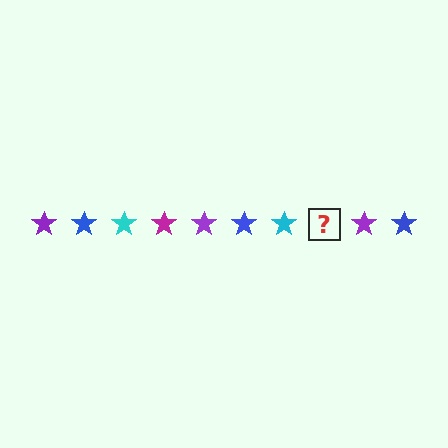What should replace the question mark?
The question mark should be replaced with a magenta star.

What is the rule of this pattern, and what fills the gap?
The rule is that the pattern cycles through purple, blue, cyan, magenta stars. The gap should be filled with a magenta star.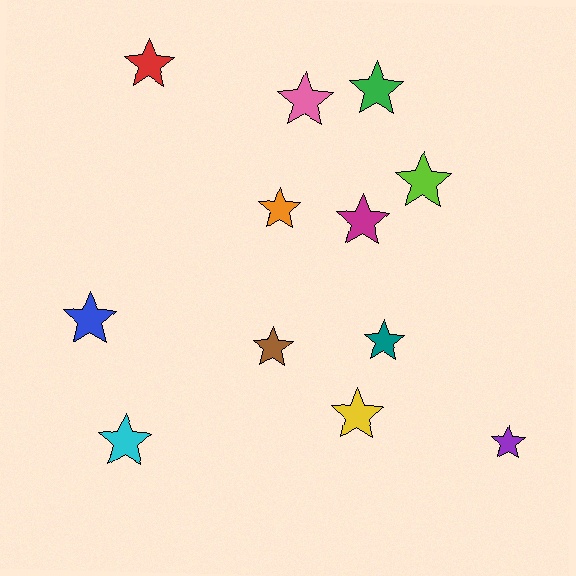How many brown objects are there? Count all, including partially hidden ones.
There is 1 brown object.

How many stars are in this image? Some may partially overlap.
There are 12 stars.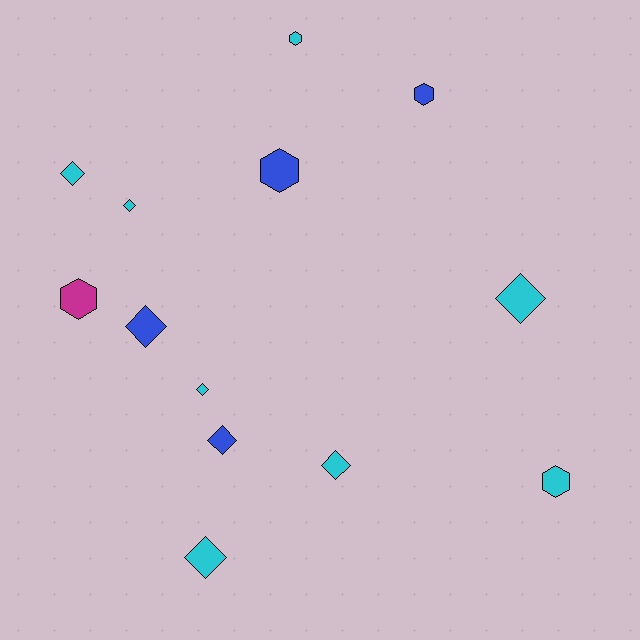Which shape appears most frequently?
Diamond, with 8 objects.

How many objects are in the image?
There are 13 objects.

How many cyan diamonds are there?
There are 6 cyan diamonds.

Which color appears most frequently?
Cyan, with 8 objects.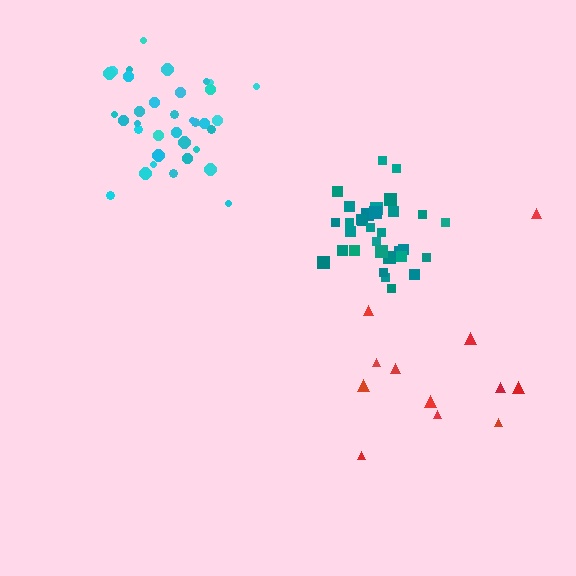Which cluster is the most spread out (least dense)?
Red.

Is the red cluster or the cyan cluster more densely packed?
Cyan.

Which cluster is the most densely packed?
Teal.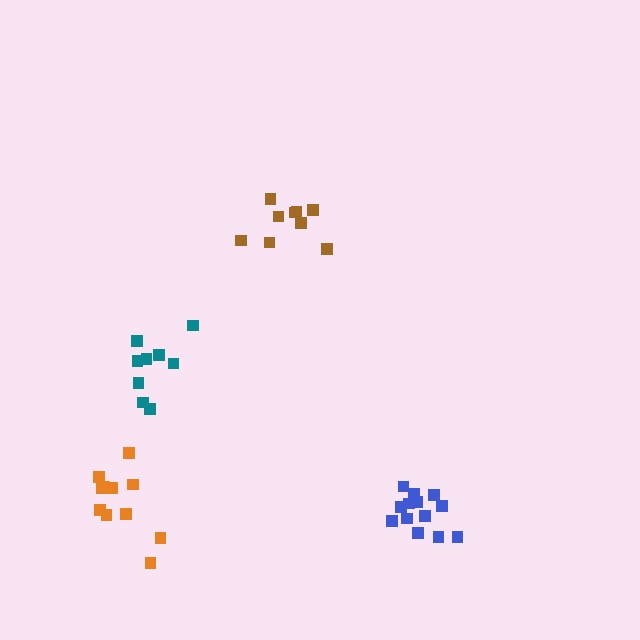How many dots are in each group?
Group 1: 9 dots, Group 2: 13 dots, Group 3: 11 dots, Group 4: 9 dots (42 total).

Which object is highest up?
The brown cluster is topmost.